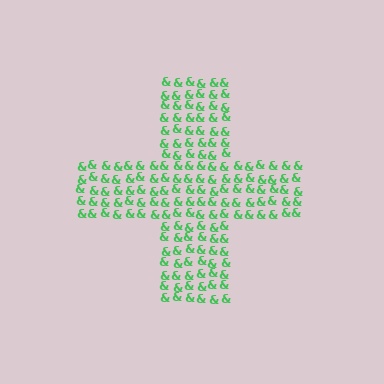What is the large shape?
The large shape is a cross.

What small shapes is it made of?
It is made of small ampersands.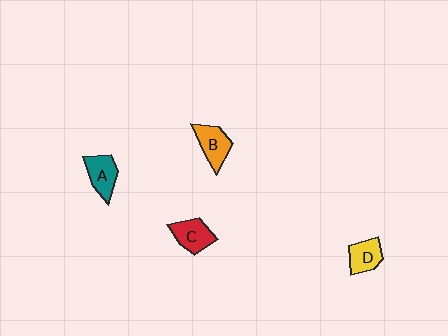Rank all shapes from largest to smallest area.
From largest to smallest: B (orange), A (teal), C (red), D (yellow).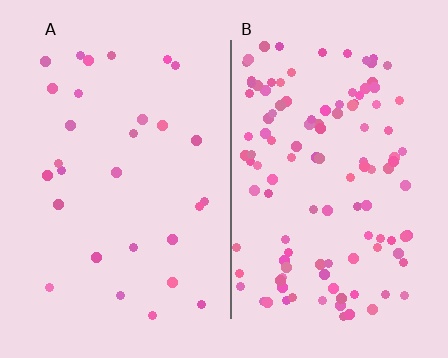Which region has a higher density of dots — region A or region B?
B (the right).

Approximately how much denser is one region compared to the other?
Approximately 4.0× — region B over region A.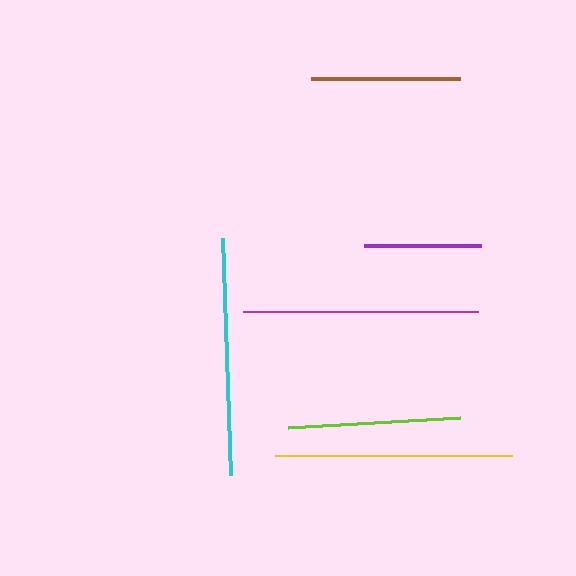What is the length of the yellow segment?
The yellow segment is approximately 236 pixels long.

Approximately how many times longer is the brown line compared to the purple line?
The brown line is approximately 1.3 times the length of the purple line.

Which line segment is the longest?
The cyan line is the longest at approximately 237 pixels.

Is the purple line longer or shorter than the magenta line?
The magenta line is longer than the purple line.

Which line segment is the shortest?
The purple line is the shortest at approximately 117 pixels.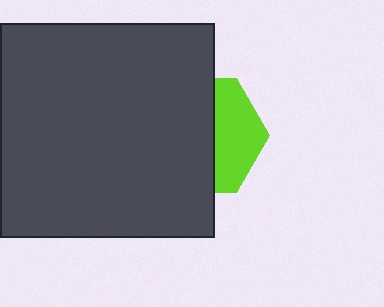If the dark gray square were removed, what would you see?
You would see the complete lime hexagon.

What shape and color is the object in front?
The object in front is a dark gray square.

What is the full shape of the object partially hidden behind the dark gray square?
The partially hidden object is a lime hexagon.